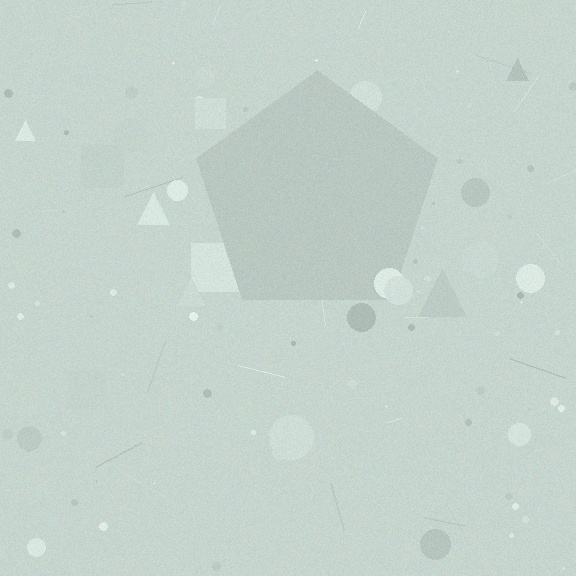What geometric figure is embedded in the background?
A pentagon is embedded in the background.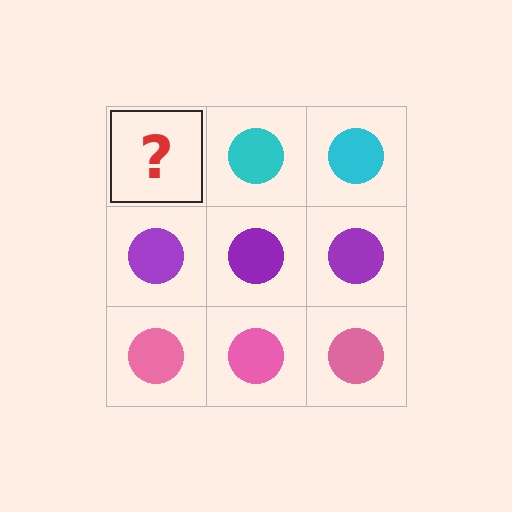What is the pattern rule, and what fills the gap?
The rule is that each row has a consistent color. The gap should be filled with a cyan circle.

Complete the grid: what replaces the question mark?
The question mark should be replaced with a cyan circle.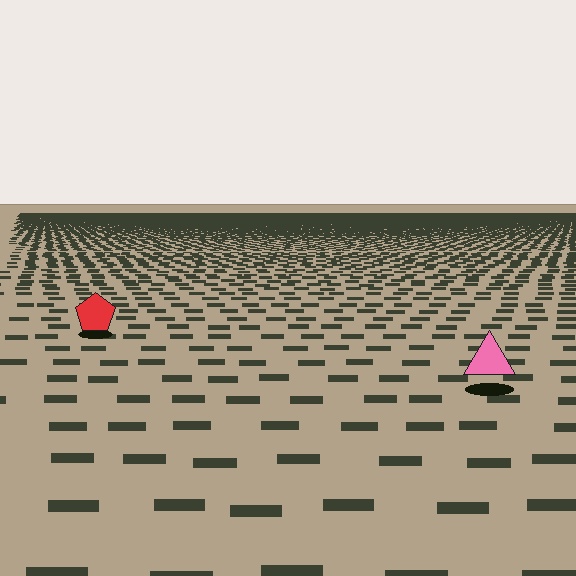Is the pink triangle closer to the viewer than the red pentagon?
Yes. The pink triangle is closer — you can tell from the texture gradient: the ground texture is coarser near it.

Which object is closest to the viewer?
The pink triangle is closest. The texture marks near it are larger and more spread out.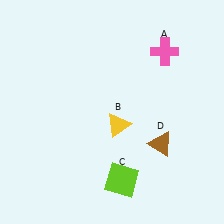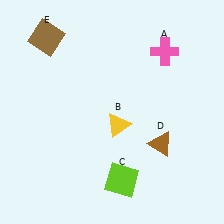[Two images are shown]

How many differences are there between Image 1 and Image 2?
There is 1 difference between the two images.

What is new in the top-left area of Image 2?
A brown square (E) was added in the top-left area of Image 2.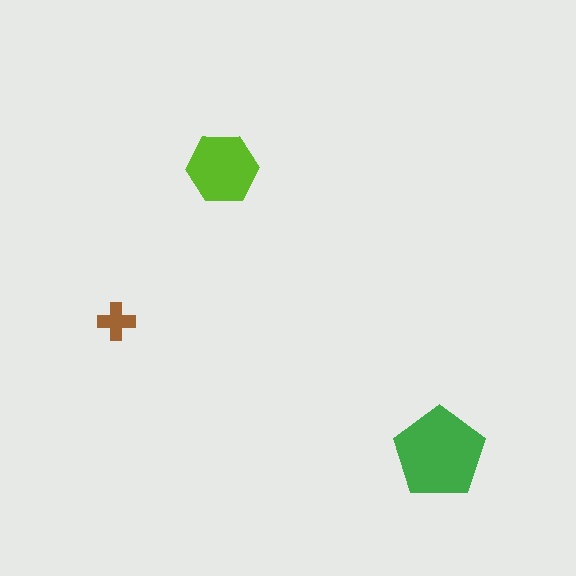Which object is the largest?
The green pentagon.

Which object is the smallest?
The brown cross.